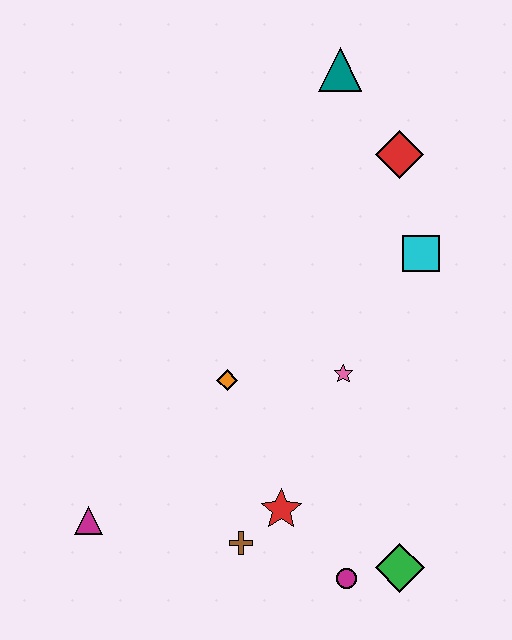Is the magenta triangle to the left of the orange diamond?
Yes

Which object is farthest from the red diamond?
The magenta triangle is farthest from the red diamond.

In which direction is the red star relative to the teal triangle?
The red star is below the teal triangle.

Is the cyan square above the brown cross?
Yes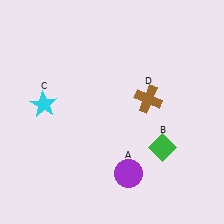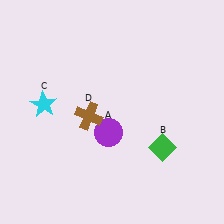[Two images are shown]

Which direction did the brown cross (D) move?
The brown cross (D) moved left.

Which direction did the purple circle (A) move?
The purple circle (A) moved up.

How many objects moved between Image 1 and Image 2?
2 objects moved between the two images.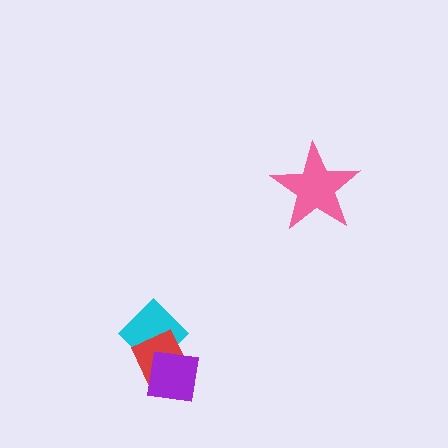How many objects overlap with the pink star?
0 objects overlap with the pink star.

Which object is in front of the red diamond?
The purple square is in front of the red diamond.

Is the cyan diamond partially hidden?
Yes, it is partially covered by another shape.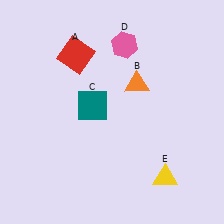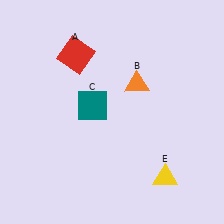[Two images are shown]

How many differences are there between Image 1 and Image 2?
There is 1 difference between the two images.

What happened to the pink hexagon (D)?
The pink hexagon (D) was removed in Image 2. It was in the top-right area of Image 1.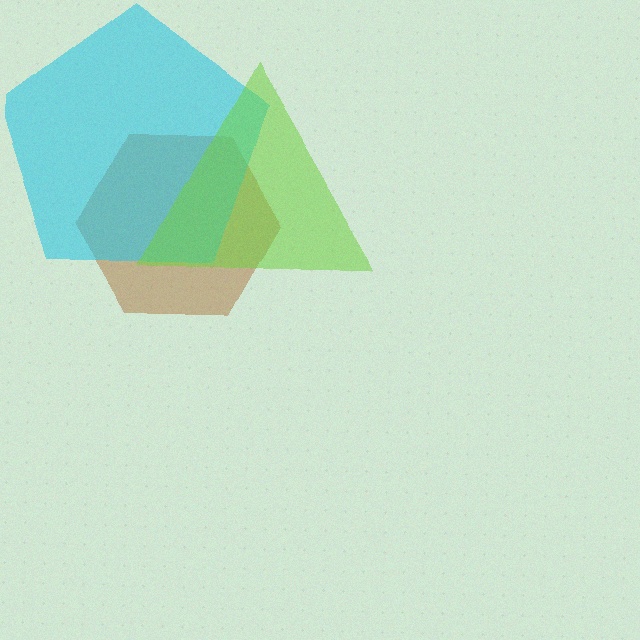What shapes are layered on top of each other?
The layered shapes are: a brown hexagon, a cyan pentagon, a lime triangle.